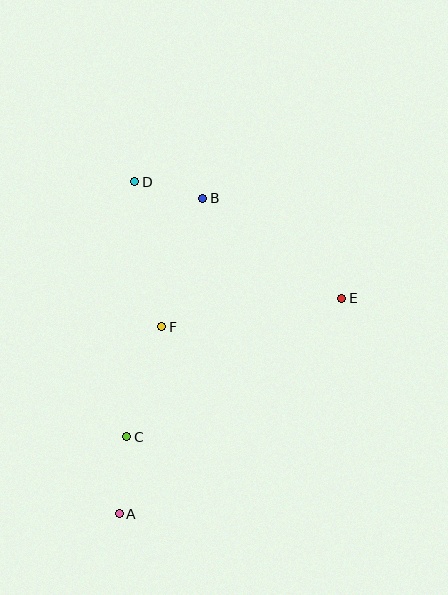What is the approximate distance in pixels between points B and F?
The distance between B and F is approximately 135 pixels.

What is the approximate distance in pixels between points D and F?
The distance between D and F is approximately 147 pixels.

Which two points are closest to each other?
Points B and D are closest to each other.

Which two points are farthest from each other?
Points A and D are farthest from each other.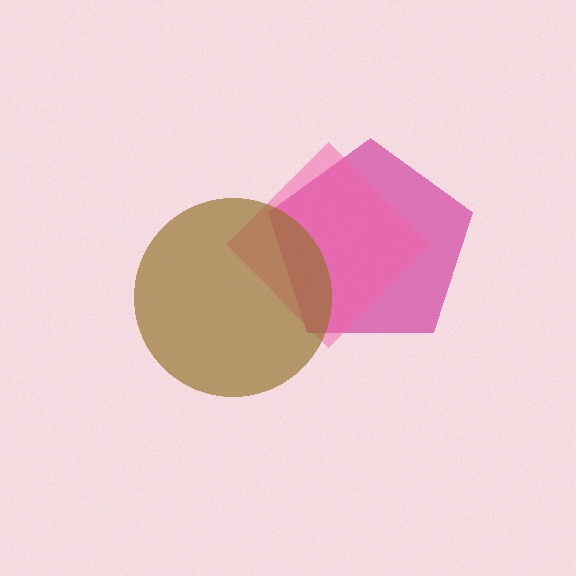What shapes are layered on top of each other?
The layered shapes are: a magenta pentagon, a pink diamond, a brown circle.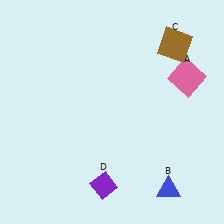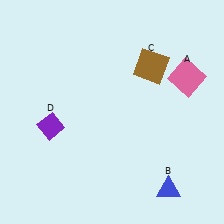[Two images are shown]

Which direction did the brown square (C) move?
The brown square (C) moved left.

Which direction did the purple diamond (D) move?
The purple diamond (D) moved up.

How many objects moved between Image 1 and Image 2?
2 objects moved between the two images.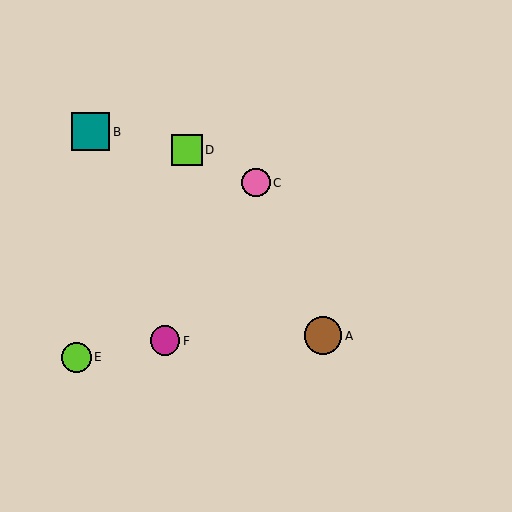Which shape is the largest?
The teal square (labeled B) is the largest.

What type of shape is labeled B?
Shape B is a teal square.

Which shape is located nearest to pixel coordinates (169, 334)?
The magenta circle (labeled F) at (165, 341) is nearest to that location.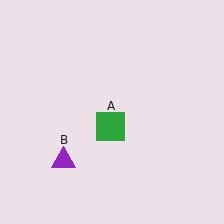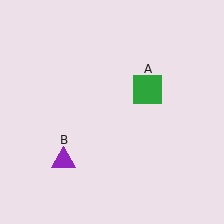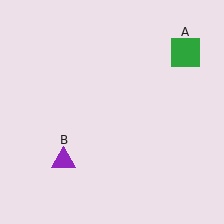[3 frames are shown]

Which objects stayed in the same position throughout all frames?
Purple triangle (object B) remained stationary.